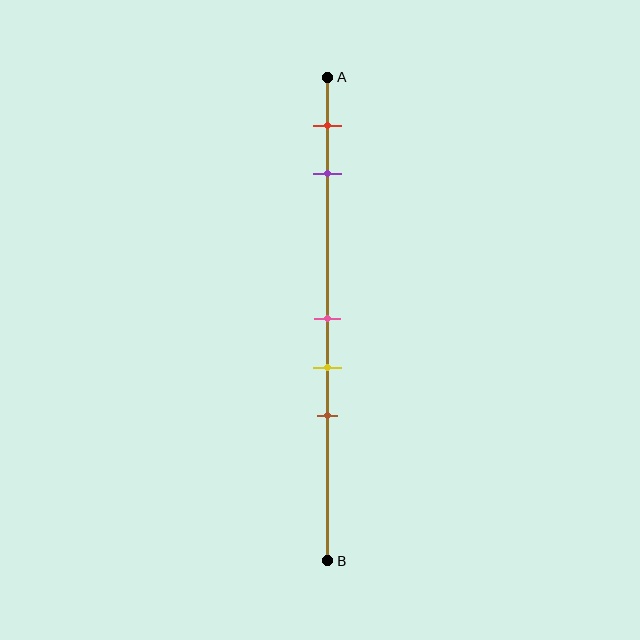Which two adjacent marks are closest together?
The pink and yellow marks are the closest adjacent pair.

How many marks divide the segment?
There are 5 marks dividing the segment.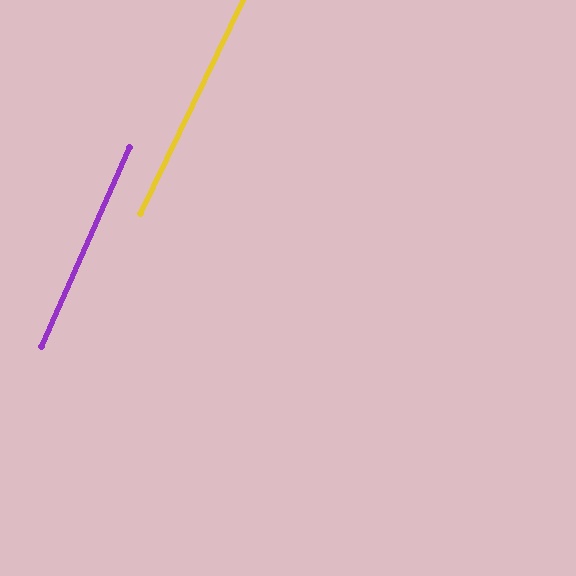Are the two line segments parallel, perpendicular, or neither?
Parallel — their directions differ by only 1.5°.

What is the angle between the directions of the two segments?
Approximately 2 degrees.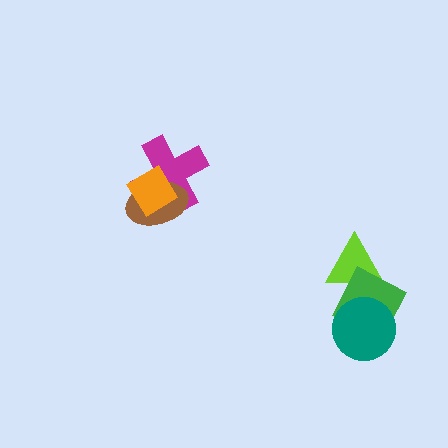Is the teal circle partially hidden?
No, no other shape covers it.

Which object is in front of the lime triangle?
The green diamond is in front of the lime triangle.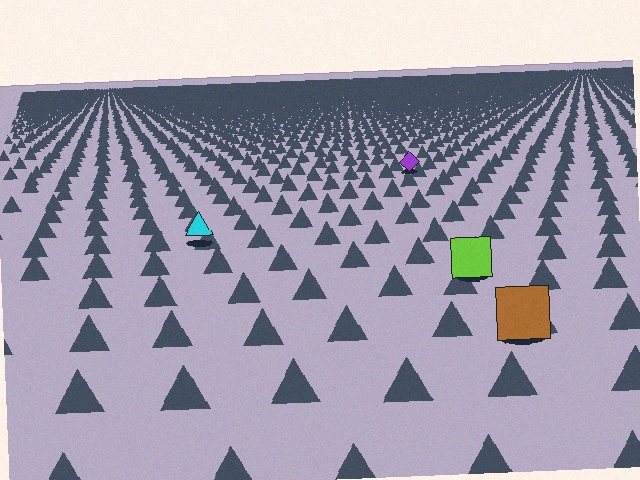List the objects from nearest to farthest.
From nearest to farthest: the brown square, the lime square, the cyan triangle, the purple diamond.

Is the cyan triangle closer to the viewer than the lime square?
No. The lime square is closer — you can tell from the texture gradient: the ground texture is coarser near it.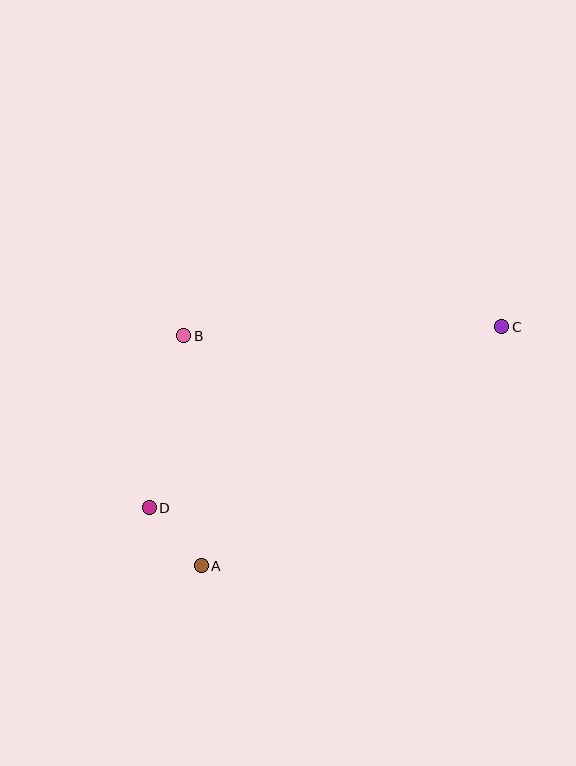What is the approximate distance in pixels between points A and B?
The distance between A and B is approximately 231 pixels.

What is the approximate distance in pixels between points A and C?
The distance between A and C is approximately 384 pixels.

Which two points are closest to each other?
Points A and D are closest to each other.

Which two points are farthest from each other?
Points C and D are farthest from each other.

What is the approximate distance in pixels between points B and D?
The distance between B and D is approximately 176 pixels.